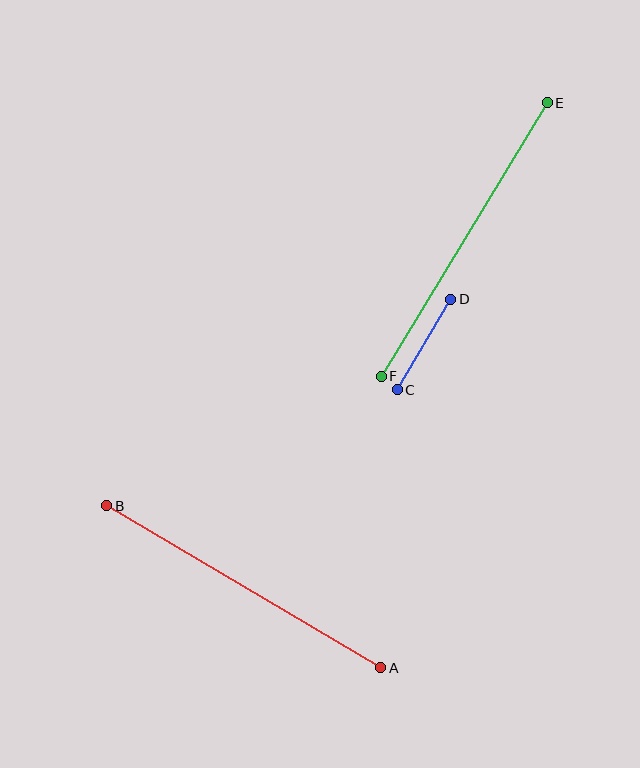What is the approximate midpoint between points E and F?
The midpoint is at approximately (464, 240) pixels.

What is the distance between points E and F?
The distance is approximately 320 pixels.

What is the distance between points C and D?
The distance is approximately 105 pixels.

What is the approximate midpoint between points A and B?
The midpoint is at approximately (244, 587) pixels.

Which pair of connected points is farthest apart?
Points E and F are farthest apart.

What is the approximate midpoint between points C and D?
The midpoint is at approximately (424, 345) pixels.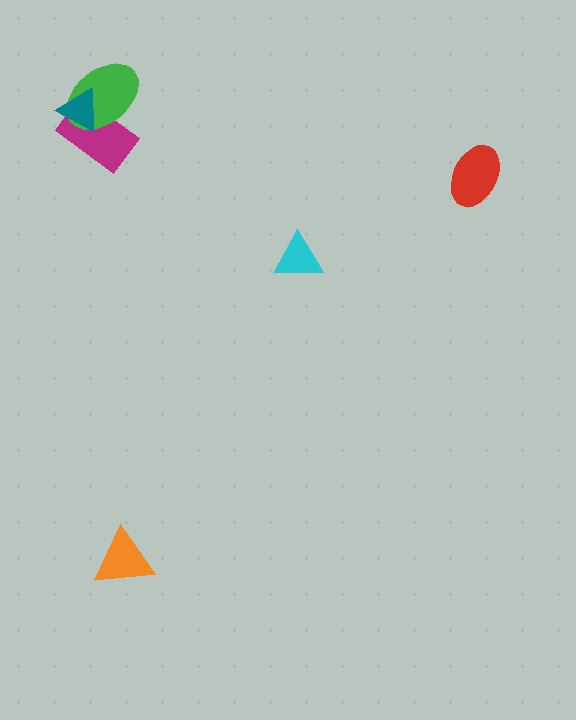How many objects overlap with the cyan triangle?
0 objects overlap with the cyan triangle.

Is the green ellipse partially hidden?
Yes, it is partially covered by another shape.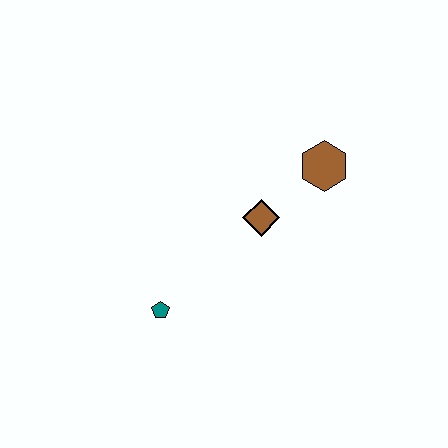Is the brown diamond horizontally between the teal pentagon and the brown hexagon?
Yes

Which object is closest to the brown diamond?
The brown hexagon is closest to the brown diamond.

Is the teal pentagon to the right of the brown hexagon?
No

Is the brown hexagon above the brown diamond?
Yes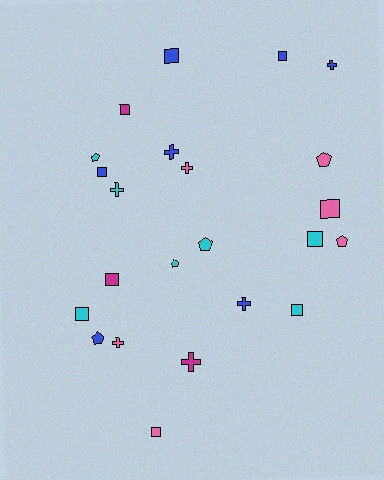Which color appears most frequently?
Cyan, with 7 objects.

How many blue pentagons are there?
There is 1 blue pentagon.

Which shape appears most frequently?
Square, with 10 objects.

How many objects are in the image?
There are 23 objects.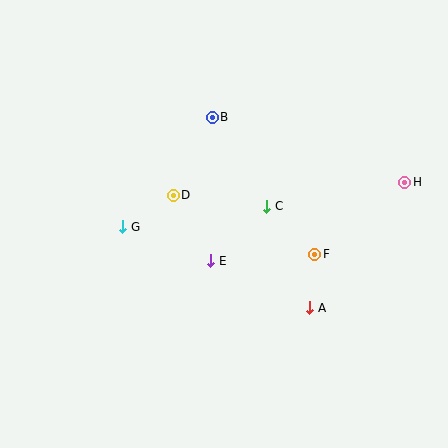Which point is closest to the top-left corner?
Point B is closest to the top-left corner.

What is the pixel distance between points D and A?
The distance between D and A is 177 pixels.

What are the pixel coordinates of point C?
Point C is at (267, 206).